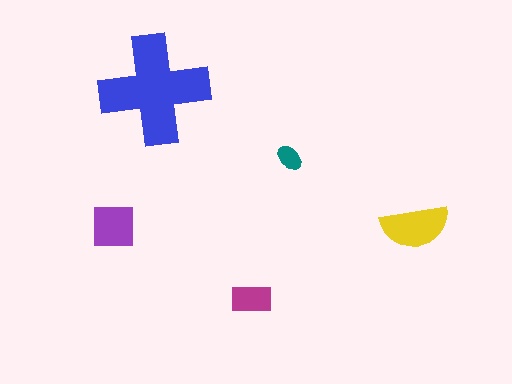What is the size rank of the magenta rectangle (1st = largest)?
4th.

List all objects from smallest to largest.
The teal ellipse, the magenta rectangle, the purple square, the yellow semicircle, the blue cross.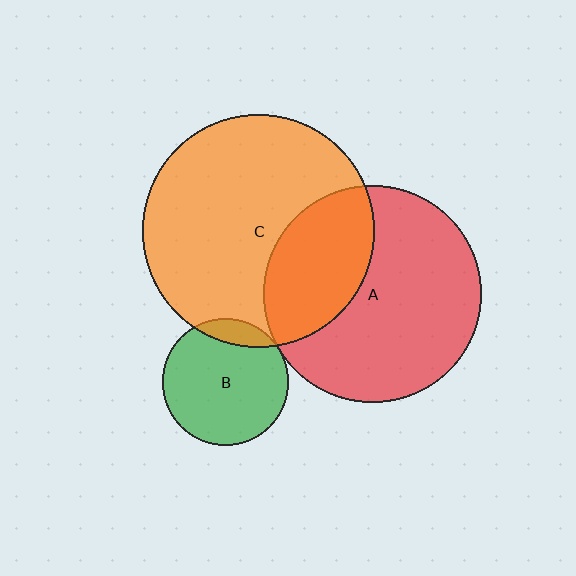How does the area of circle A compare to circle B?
Approximately 3.0 times.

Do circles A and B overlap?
Yes.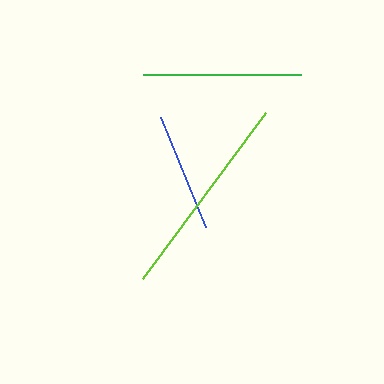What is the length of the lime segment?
The lime segment is approximately 207 pixels long.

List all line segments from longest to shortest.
From longest to shortest: lime, green, blue.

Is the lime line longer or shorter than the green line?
The lime line is longer than the green line.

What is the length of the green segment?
The green segment is approximately 158 pixels long.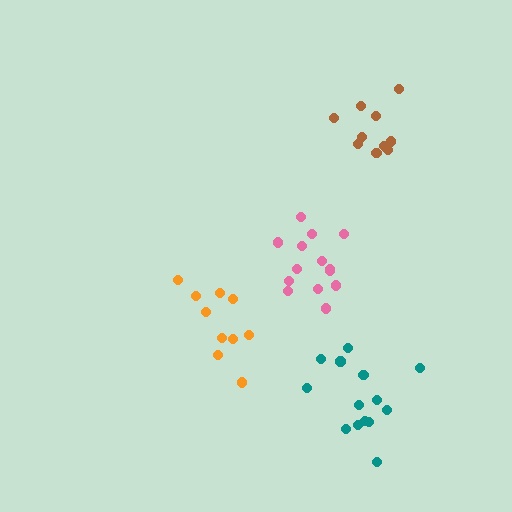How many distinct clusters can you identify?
There are 4 distinct clusters.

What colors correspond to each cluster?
The clusters are colored: brown, orange, teal, pink.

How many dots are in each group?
Group 1: 10 dots, Group 2: 10 dots, Group 3: 14 dots, Group 4: 14 dots (48 total).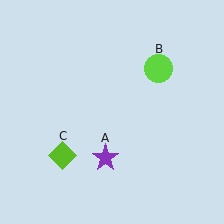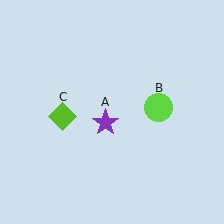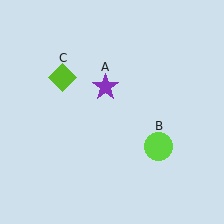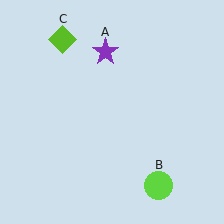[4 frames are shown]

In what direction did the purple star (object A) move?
The purple star (object A) moved up.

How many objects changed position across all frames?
3 objects changed position: purple star (object A), lime circle (object B), lime diamond (object C).